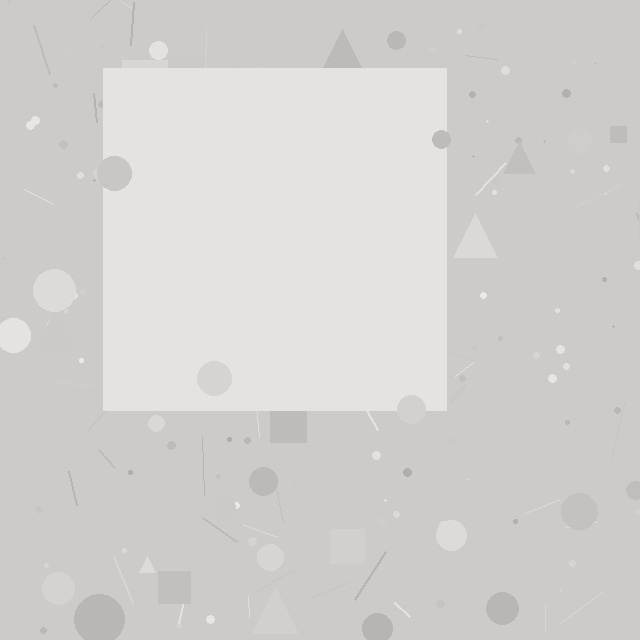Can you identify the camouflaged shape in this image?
The camouflaged shape is a square.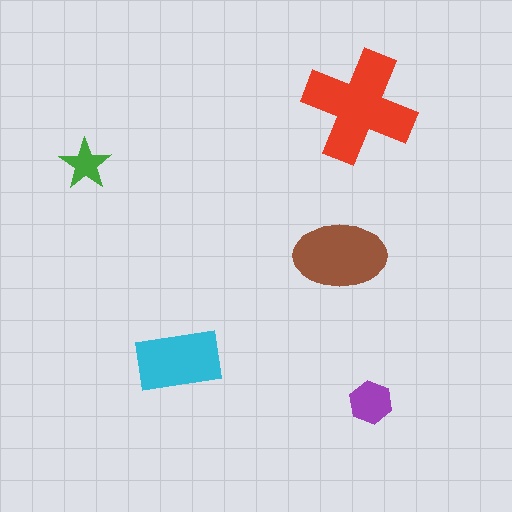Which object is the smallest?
The green star.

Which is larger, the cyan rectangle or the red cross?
The red cross.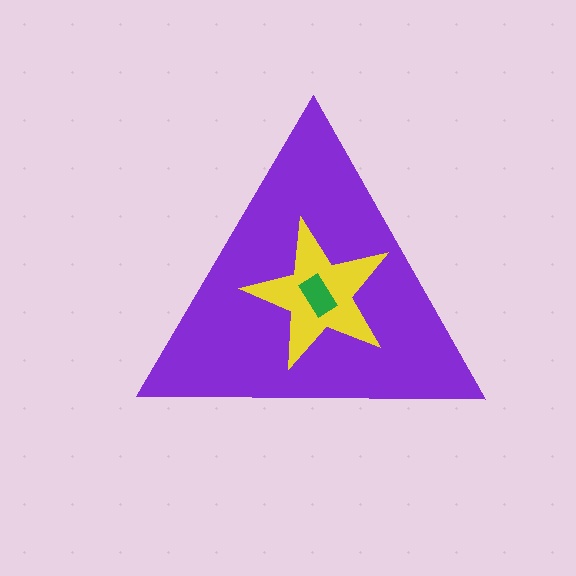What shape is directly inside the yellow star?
The green rectangle.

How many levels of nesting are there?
3.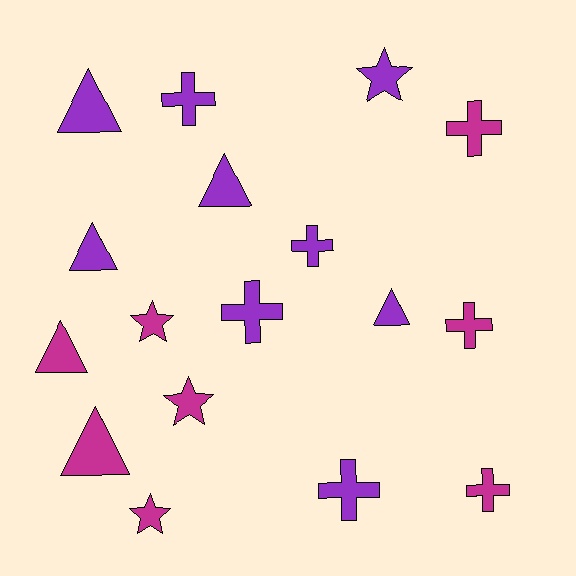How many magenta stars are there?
There are 3 magenta stars.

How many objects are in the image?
There are 17 objects.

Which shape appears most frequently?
Cross, with 7 objects.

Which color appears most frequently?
Purple, with 9 objects.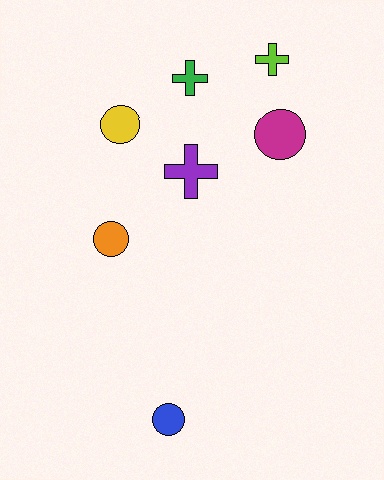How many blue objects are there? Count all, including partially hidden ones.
There is 1 blue object.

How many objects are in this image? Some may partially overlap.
There are 7 objects.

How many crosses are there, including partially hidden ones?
There are 3 crosses.